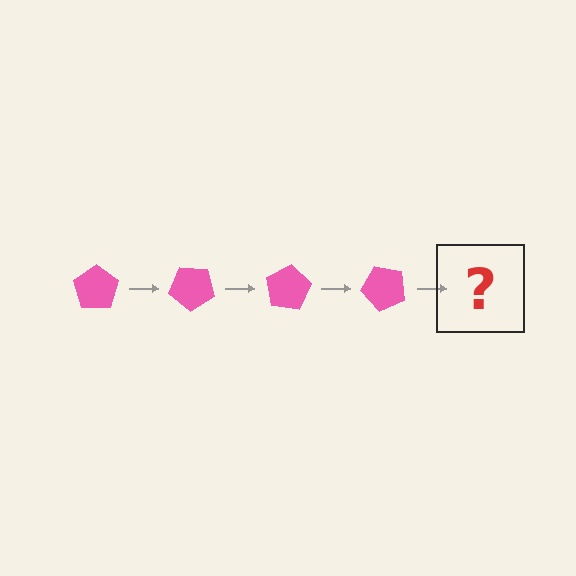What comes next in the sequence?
The next element should be a pink pentagon rotated 160 degrees.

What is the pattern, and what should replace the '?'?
The pattern is that the pentagon rotates 40 degrees each step. The '?' should be a pink pentagon rotated 160 degrees.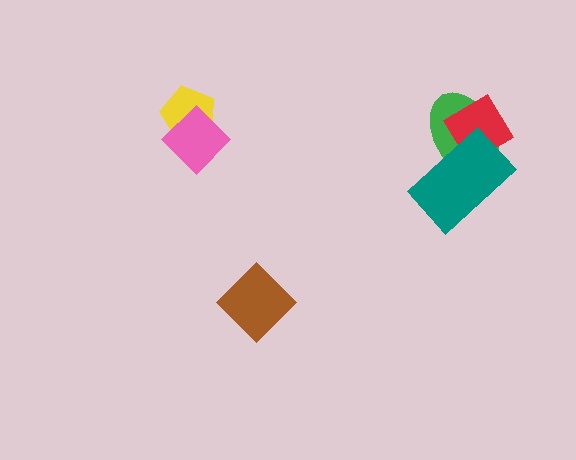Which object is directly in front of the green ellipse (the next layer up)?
The red diamond is directly in front of the green ellipse.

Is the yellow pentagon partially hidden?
Yes, it is partially covered by another shape.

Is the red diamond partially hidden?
Yes, it is partially covered by another shape.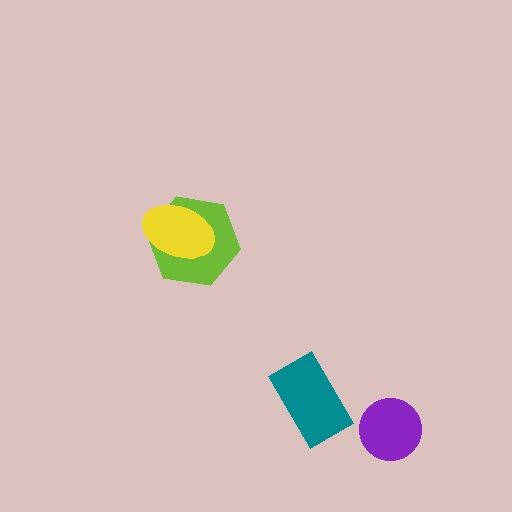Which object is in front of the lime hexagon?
The yellow ellipse is in front of the lime hexagon.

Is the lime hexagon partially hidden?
Yes, it is partially covered by another shape.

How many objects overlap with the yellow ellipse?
1 object overlaps with the yellow ellipse.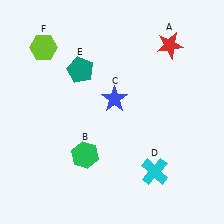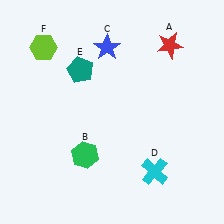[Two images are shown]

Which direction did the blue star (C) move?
The blue star (C) moved up.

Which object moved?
The blue star (C) moved up.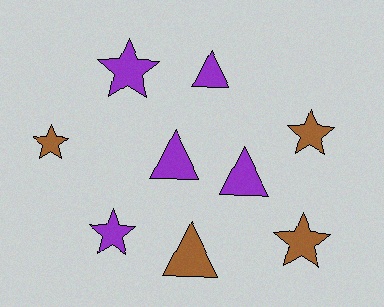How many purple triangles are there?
There are 3 purple triangles.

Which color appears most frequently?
Purple, with 5 objects.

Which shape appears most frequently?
Star, with 5 objects.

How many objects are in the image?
There are 9 objects.